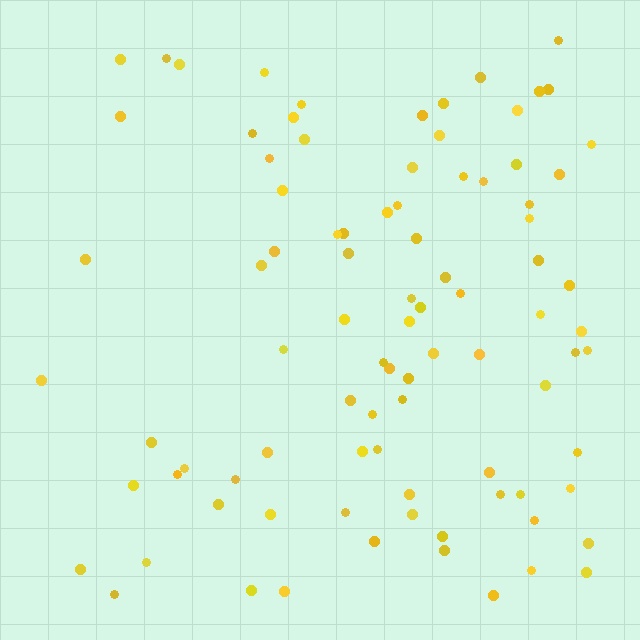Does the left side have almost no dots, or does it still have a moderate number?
Still a moderate number, just noticeably fewer than the right.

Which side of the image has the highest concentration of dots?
The right.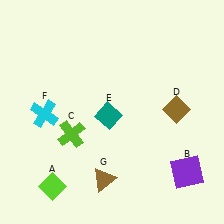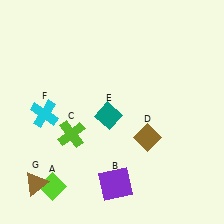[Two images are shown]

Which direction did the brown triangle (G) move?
The brown triangle (G) moved left.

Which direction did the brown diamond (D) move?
The brown diamond (D) moved left.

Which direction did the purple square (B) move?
The purple square (B) moved left.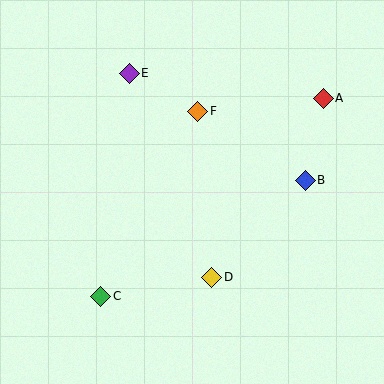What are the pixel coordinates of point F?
Point F is at (198, 111).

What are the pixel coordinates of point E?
Point E is at (129, 73).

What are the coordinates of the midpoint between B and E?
The midpoint between B and E is at (217, 127).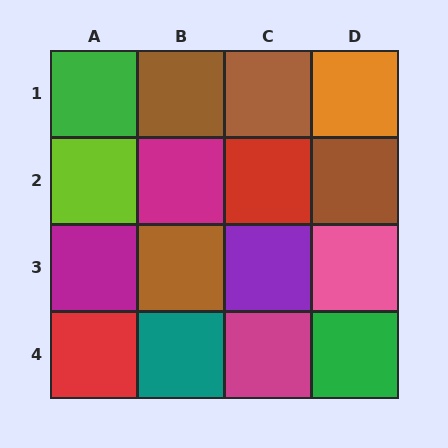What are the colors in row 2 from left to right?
Lime, magenta, red, brown.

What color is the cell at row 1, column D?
Orange.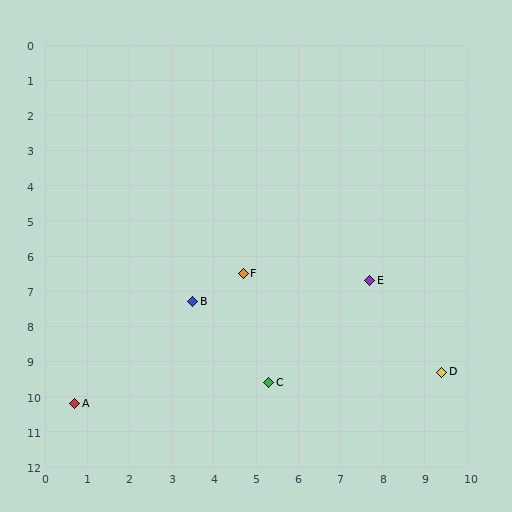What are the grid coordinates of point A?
Point A is at approximately (0.7, 10.2).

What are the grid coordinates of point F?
Point F is at approximately (4.7, 6.5).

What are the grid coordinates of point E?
Point E is at approximately (7.7, 6.7).